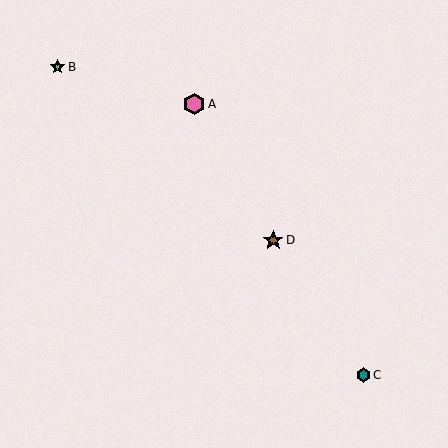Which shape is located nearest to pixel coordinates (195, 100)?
The pink hexagon (labeled A) at (194, 104) is nearest to that location.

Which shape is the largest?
The pink hexagon (labeled A) is the largest.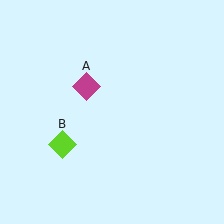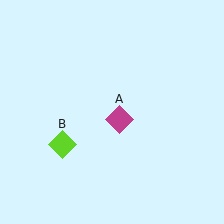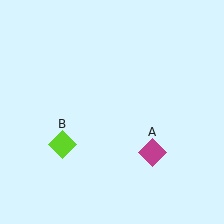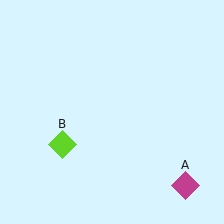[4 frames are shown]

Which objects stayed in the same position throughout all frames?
Lime diamond (object B) remained stationary.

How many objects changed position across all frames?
1 object changed position: magenta diamond (object A).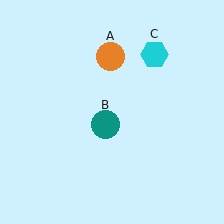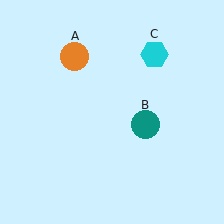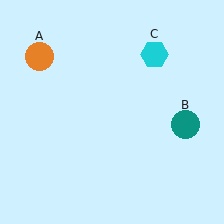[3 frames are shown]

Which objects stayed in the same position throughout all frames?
Cyan hexagon (object C) remained stationary.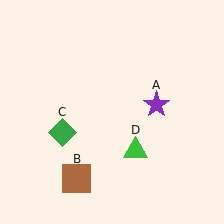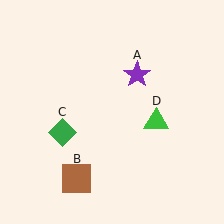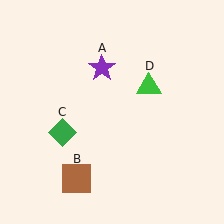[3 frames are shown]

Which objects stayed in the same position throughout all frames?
Brown square (object B) and green diamond (object C) remained stationary.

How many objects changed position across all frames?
2 objects changed position: purple star (object A), green triangle (object D).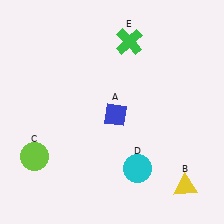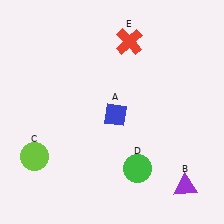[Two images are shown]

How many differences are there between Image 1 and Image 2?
There are 3 differences between the two images.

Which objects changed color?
B changed from yellow to purple. D changed from cyan to green. E changed from green to red.